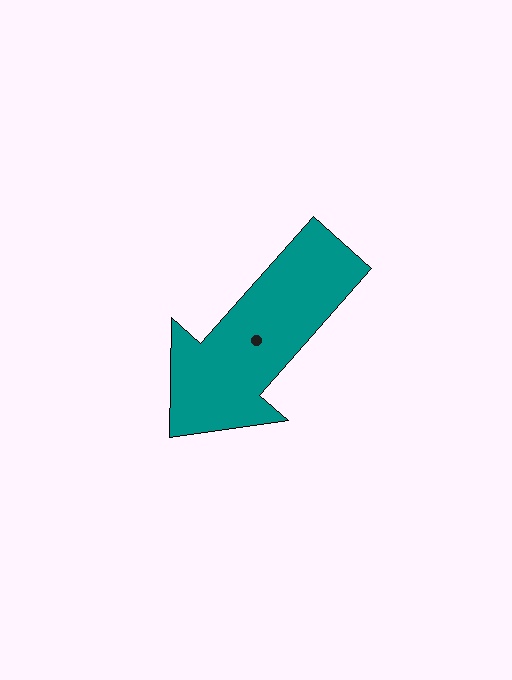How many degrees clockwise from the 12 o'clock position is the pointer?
Approximately 222 degrees.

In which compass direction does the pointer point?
Southwest.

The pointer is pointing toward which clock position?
Roughly 7 o'clock.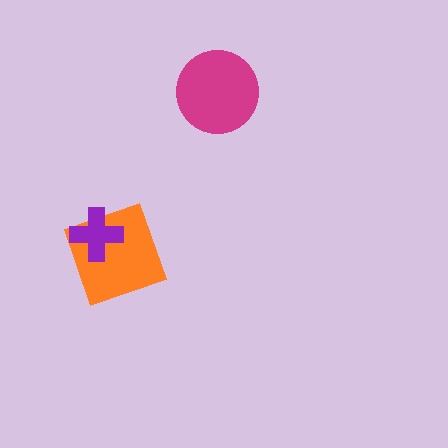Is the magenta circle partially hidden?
No, no other shape covers it.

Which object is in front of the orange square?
The purple cross is in front of the orange square.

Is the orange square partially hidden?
Yes, it is partially covered by another shape.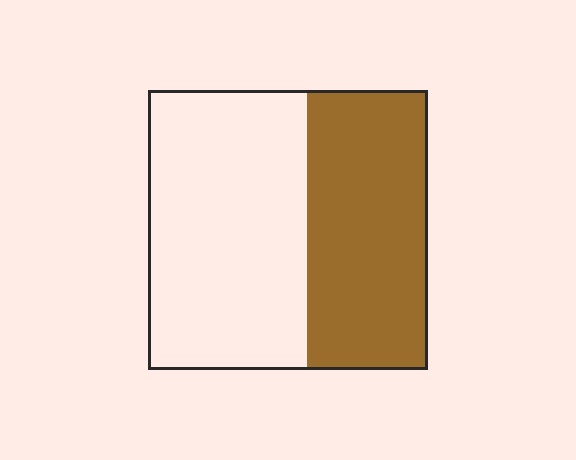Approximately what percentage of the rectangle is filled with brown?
Approximately 45%.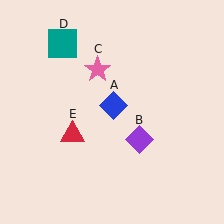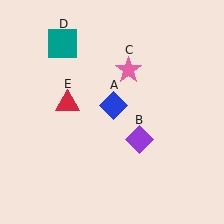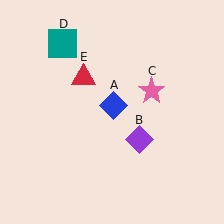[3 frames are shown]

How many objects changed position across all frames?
2 objects changed position: pink star (object C), red triangle (object E).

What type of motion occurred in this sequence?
The pink star (object C), red triangle (object E) rotated clockwise around the center of the scene.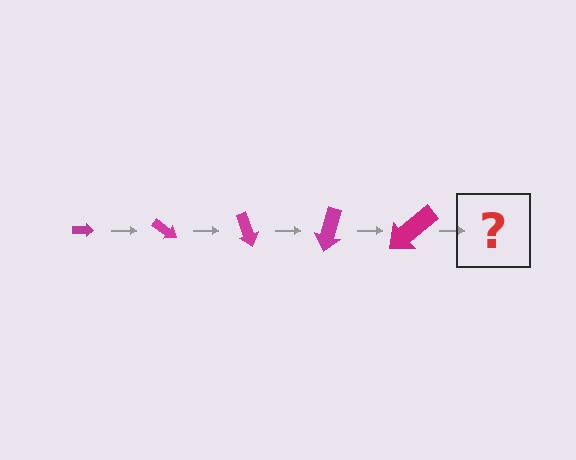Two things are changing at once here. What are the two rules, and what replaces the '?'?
The two rules are that the arrow grows larger each step and it rotates 35 degrees each step. The '?' should be an arrow, larger than the previous one and rotated 175 degrees from the start.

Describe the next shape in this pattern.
It should be an arrow, larger than the previous one and rotated 175 degrees from the start.